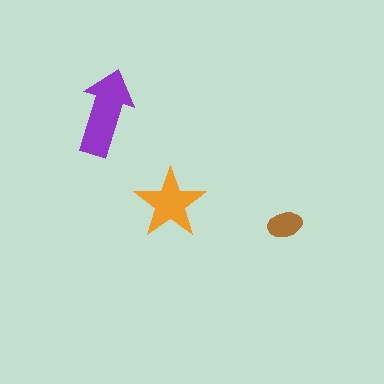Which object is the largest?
The purple arrow.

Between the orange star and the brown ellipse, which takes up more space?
The orange star.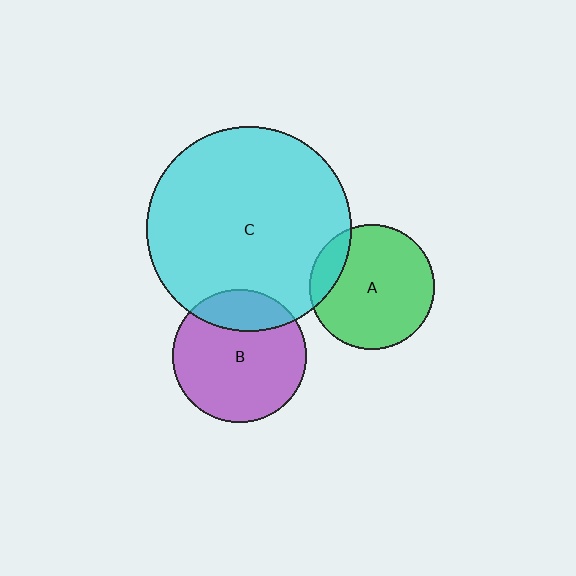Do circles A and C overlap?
Yes.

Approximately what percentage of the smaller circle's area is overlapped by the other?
Approximately 15%.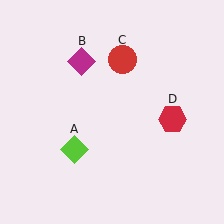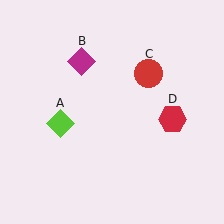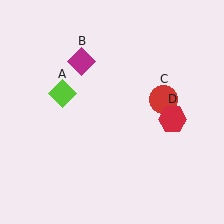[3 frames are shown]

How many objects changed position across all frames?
2 objects changed position: lime diamond (object A), red circle (object C).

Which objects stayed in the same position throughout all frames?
Magenta diamond (object B) and red hexagon (object D) remained stationary.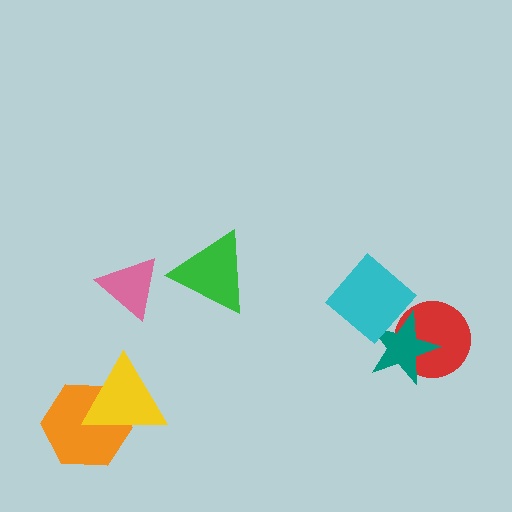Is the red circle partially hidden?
Yes, it is partially covered by another shape.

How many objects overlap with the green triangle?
0 objects overlap with the green triangle.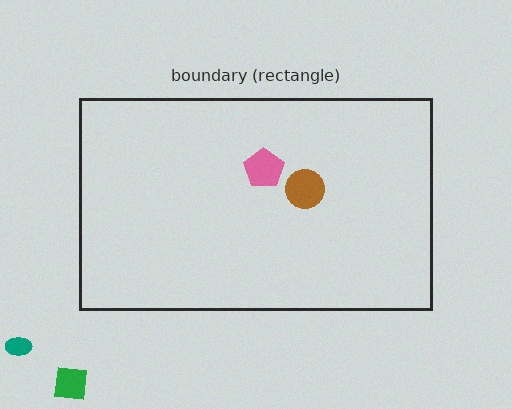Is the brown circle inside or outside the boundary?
Inside.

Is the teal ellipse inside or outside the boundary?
Outside.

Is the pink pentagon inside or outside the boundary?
Inside.